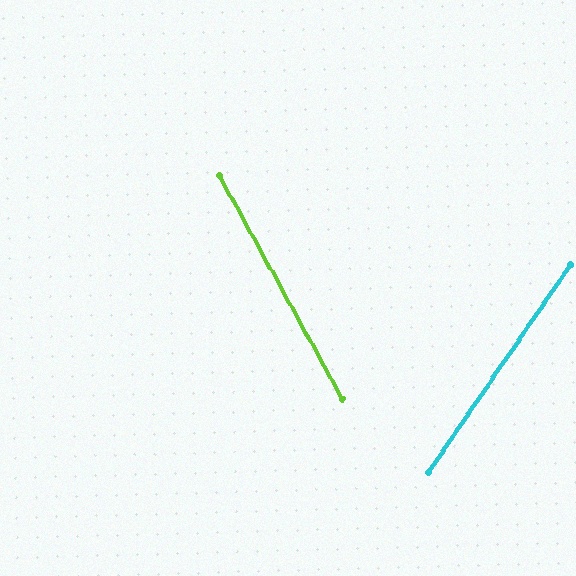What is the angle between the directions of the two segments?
Approximately 63 degrees.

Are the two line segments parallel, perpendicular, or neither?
Neither parallel nor perpendicular — they differ by about 63°.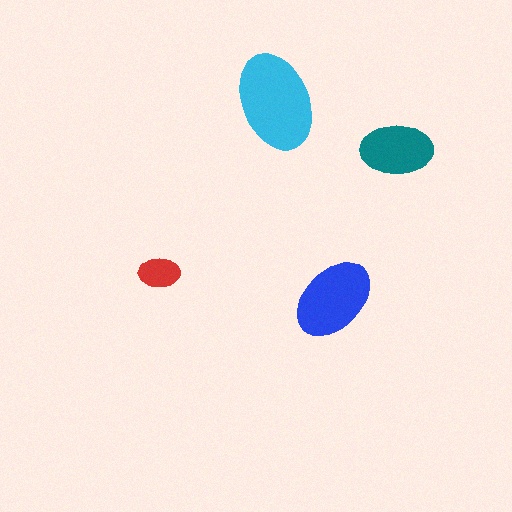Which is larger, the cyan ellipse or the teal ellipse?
The cyan one.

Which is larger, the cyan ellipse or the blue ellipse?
The cyan one.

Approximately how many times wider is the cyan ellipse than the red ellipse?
About 2.5 times wider.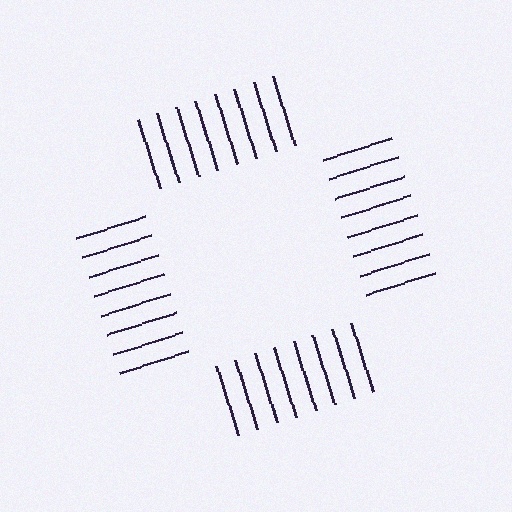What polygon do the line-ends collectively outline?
An illusory square — the line segments terminate on its edges but no continuous stroke is drawn.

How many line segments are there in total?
32 — 8 along each of the 4 edges.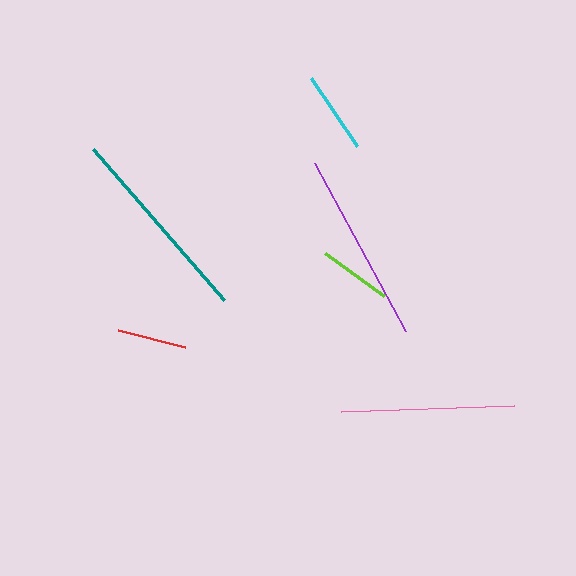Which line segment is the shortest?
The red line is the shortest at approximately 69 pixels.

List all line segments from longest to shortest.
From longest to shortest: teal, purple, pink, cyan, lime, red.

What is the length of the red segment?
The red segment is approximately 69 pixels long.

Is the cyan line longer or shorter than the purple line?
The purple line is longer than the cyan line.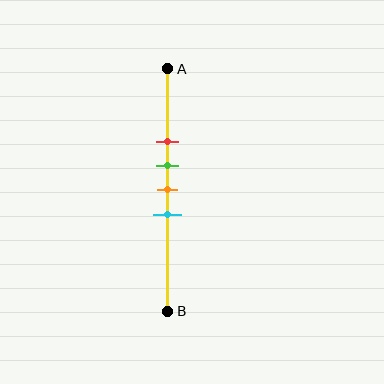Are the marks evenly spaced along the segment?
Yes, the marks are approximately evenly spaced.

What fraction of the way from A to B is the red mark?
The red mark is approximately 30% (0.3) of the way from A to B.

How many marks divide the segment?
There are 4 marks dividing the segment.